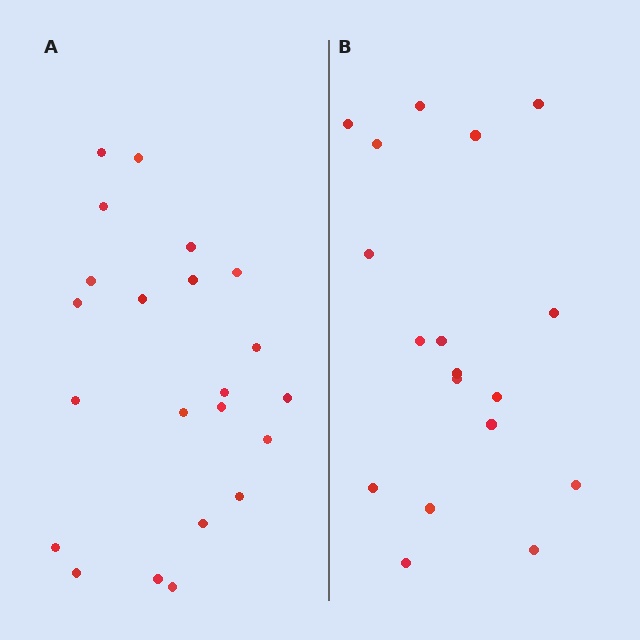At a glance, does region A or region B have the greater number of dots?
Region A (the left region) has more dots.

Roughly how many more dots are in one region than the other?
Region A has about 4 more dots than region B.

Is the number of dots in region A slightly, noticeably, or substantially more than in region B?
Region A has only slightly more — the two regions are fairly close. The ratio is roughly 1.2 to 1.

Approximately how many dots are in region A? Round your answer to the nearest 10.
About 20 dots. (The exact count is 22, which rounds to 20.)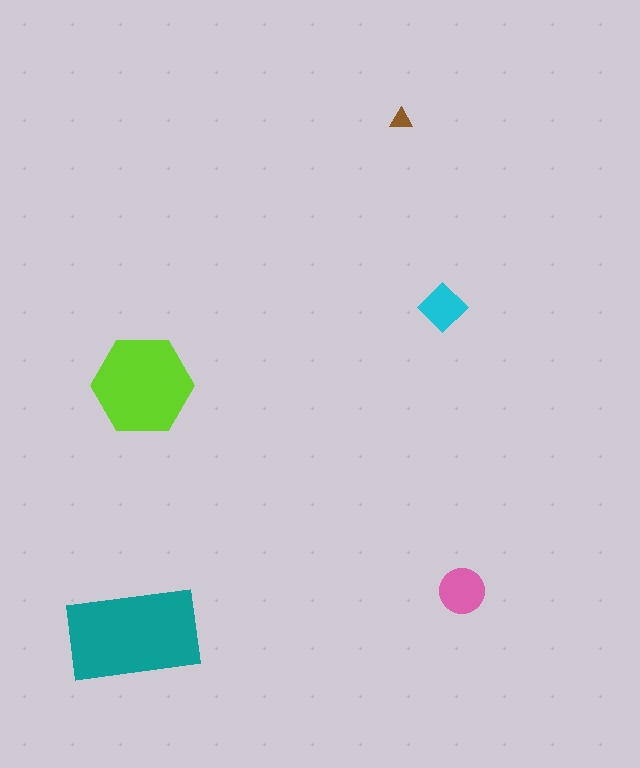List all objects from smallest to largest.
The brown triangle, the cyan diamond, the pink circle, the lime hexagon, the teal rectangle.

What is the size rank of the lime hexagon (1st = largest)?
2nd.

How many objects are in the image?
There are 5 objects in the image.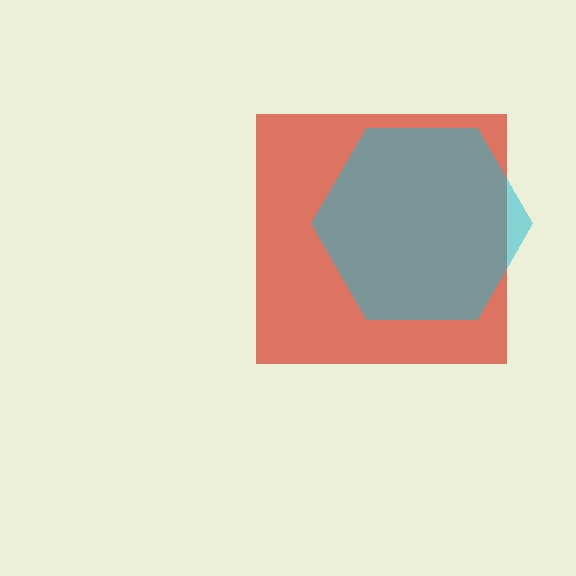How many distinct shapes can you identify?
There are 2 distinct shapes: a red square, a cyan hexagon.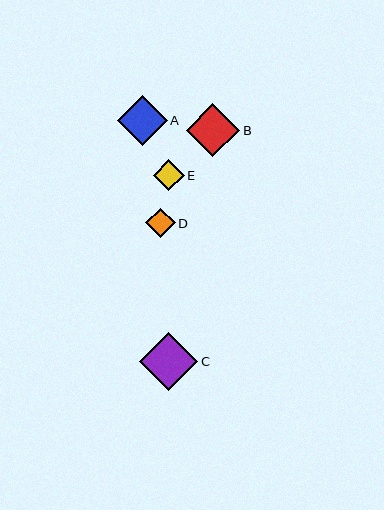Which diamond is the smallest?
Diamond D is the smallest with a size of approximately 29 pixels.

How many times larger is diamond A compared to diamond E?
Diamond A is approximately 1.6 times the size of diamond E.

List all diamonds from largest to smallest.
From largest to smallest: C, B, A, E, D.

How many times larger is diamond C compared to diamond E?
Diamond C is approximately 1.9 times the size of diamond E.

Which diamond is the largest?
Diamond C is the largest with a size of approximately 58 pixels.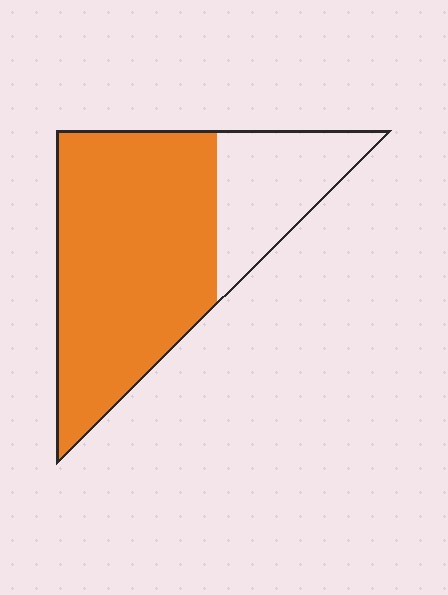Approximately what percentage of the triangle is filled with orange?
Approximately 75%.